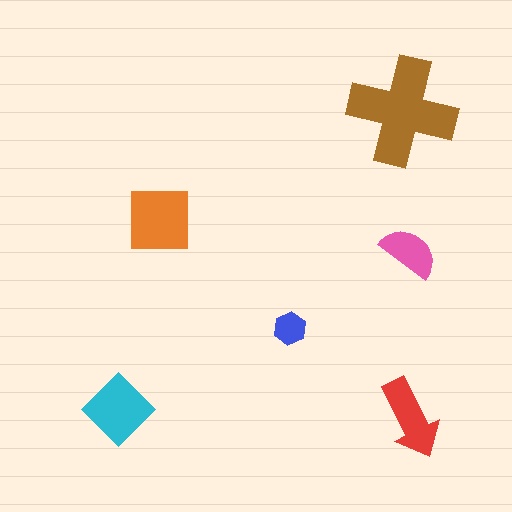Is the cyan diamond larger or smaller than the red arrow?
Larger.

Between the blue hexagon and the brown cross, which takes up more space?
The brown cross.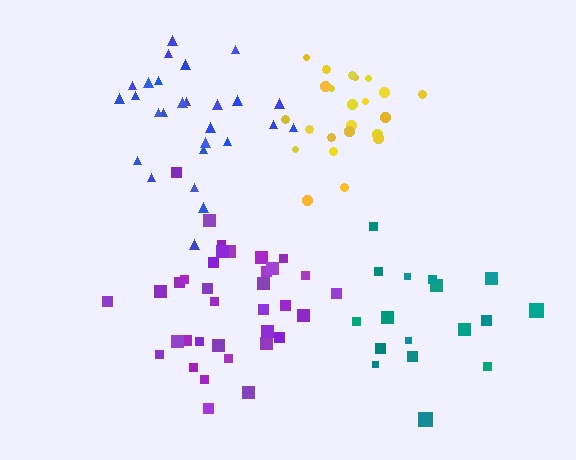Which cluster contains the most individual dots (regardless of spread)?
Purple (35).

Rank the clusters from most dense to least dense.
yellow, blue, purple, teal.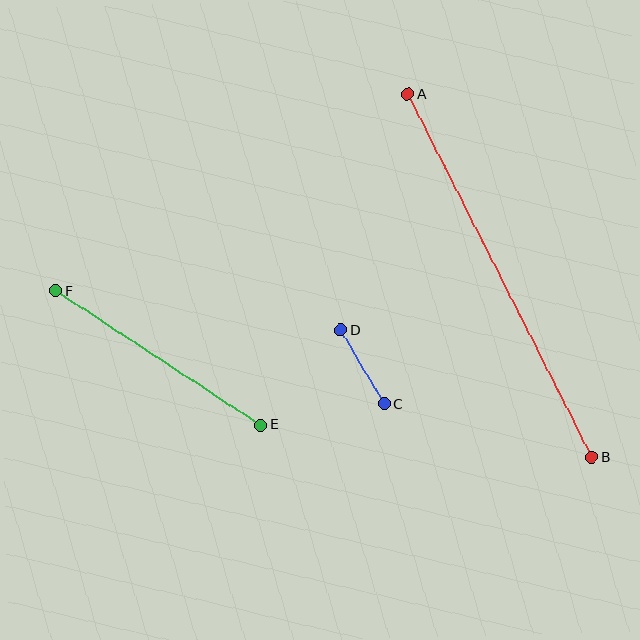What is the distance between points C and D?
The distance is approximately 86 pixels.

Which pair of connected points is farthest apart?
Points A and B are farthest apart.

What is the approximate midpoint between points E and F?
The midpoint is at approximately (158, 358) pixels.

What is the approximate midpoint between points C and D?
The midpoint is at approximately (363, 367) pixels.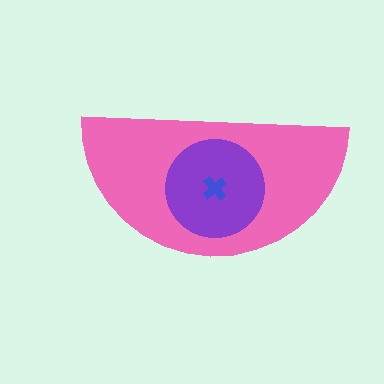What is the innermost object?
The blue cross.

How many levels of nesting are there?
3.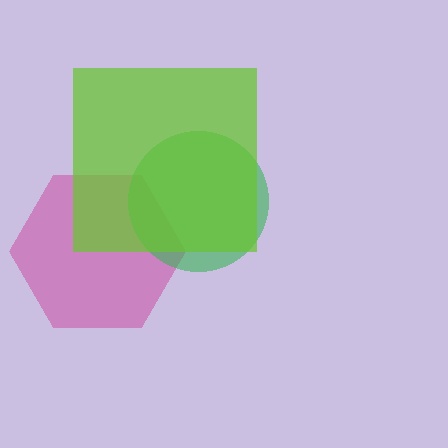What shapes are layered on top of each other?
The layered shapes are: a magenta hexagon, a green circle, a lime square.